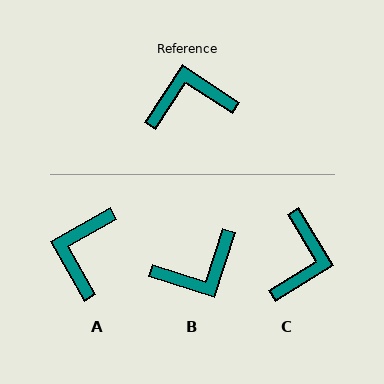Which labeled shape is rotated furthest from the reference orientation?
B, about 164 degrees away.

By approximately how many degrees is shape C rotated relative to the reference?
Approximately 115 degrees clockwise.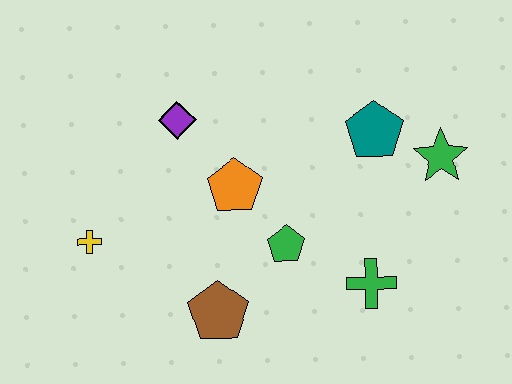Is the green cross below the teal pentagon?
Yes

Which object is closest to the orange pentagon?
The green pentagon is closest to the orange pentagon.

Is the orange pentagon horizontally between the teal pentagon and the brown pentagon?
Yes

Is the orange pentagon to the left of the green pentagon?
Yes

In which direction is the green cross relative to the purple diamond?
The green cross is to the right of the purple diamond.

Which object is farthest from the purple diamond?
The green star is farthest from the purple diamond.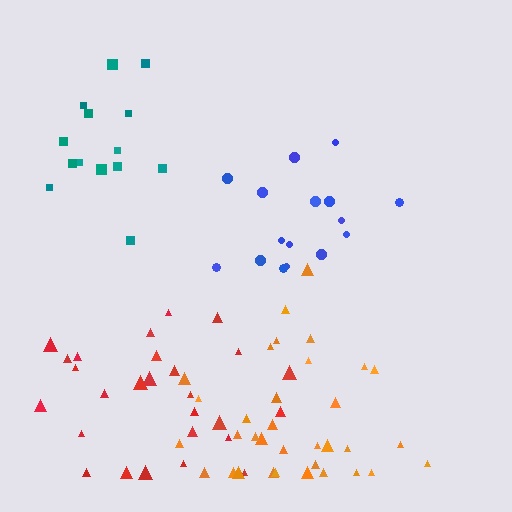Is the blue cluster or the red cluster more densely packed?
Blue.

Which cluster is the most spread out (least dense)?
Red.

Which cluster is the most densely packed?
Teal.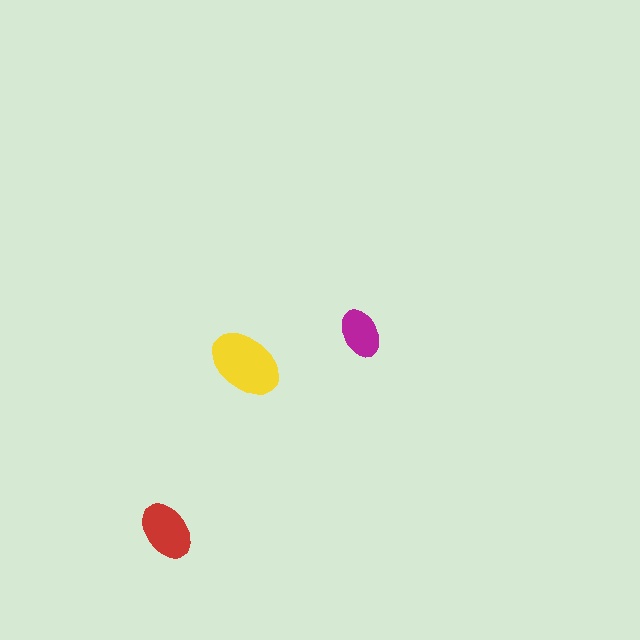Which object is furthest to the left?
The red ellipse is leftmost.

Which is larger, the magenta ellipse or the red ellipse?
The red one.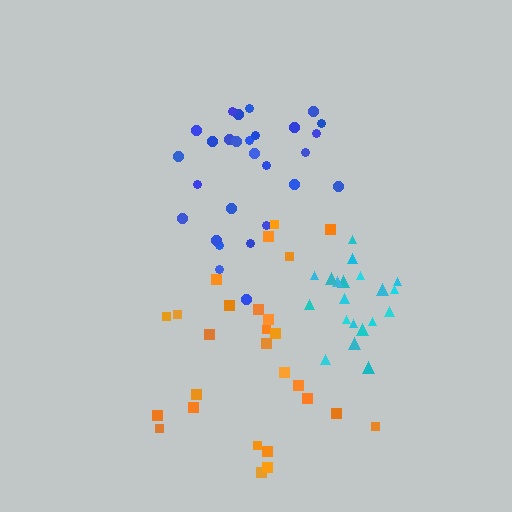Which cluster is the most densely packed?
Cyan.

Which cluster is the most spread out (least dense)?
Orange.